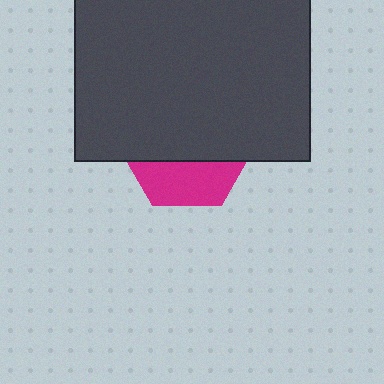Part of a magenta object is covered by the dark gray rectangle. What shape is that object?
It is a hexagon.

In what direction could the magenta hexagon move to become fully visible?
The magenta hexagon could move down. That would shift it out from behind the dark gray rectangle entirely.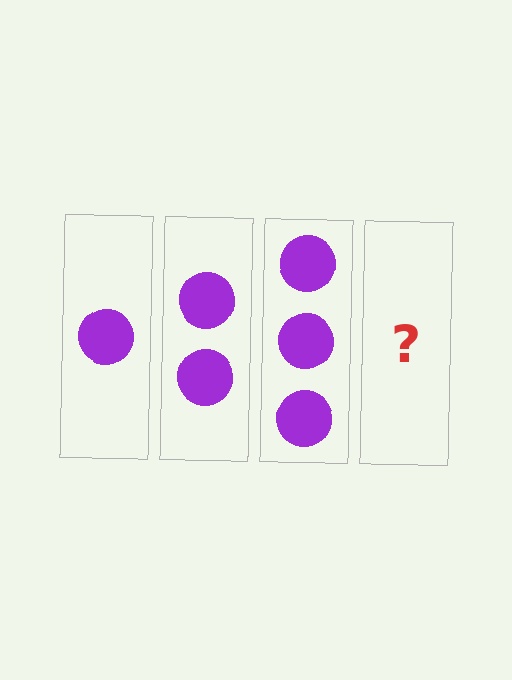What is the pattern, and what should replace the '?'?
The pattern is that each step adds one more circle. The '?' should be 4 circles.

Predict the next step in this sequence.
The next step is 4 circles.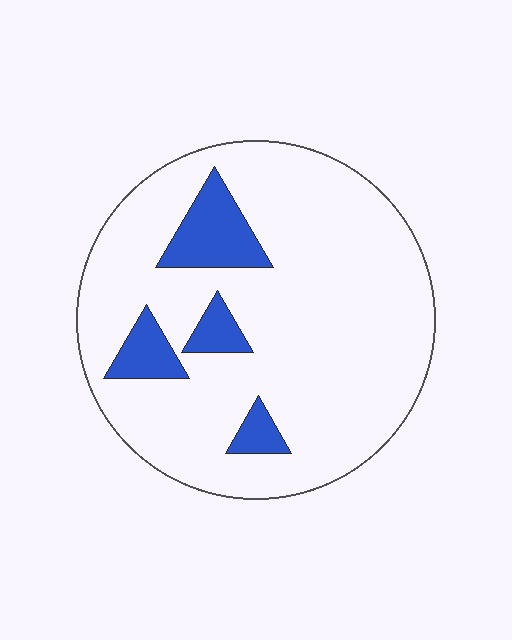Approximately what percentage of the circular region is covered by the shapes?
Approximately 15%.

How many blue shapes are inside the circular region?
4.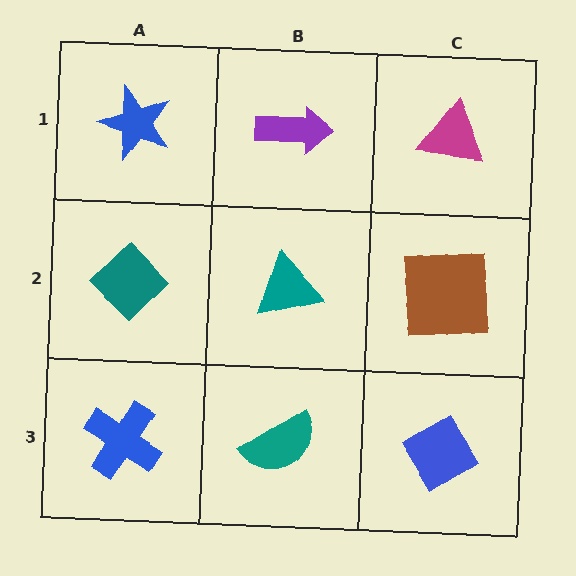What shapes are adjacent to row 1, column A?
A teal diamond (row 2, column A), a purple arrow (row 1, column B).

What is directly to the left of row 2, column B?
A teal diamond.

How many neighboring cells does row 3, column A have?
2.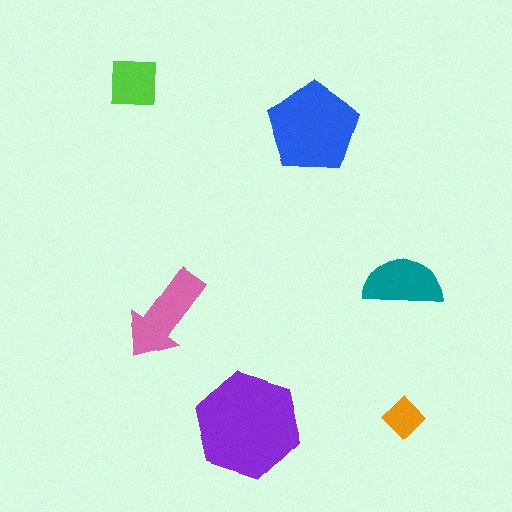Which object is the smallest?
The orange diamond.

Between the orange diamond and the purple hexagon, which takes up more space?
The purple hexagon.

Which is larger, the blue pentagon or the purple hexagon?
The purple hexagon.